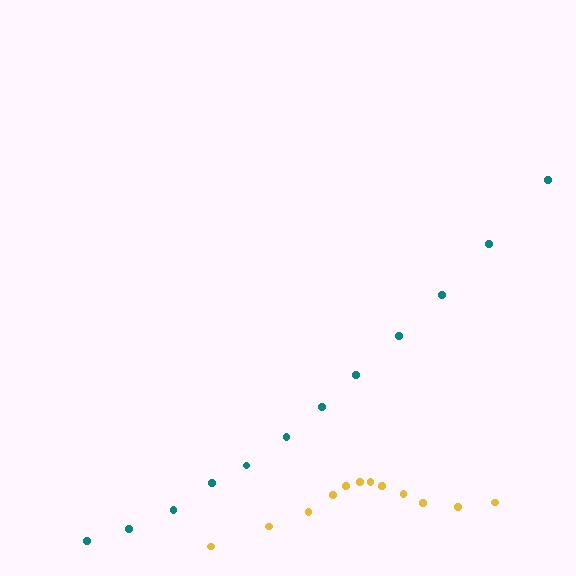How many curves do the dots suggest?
There are 2 distinct paths.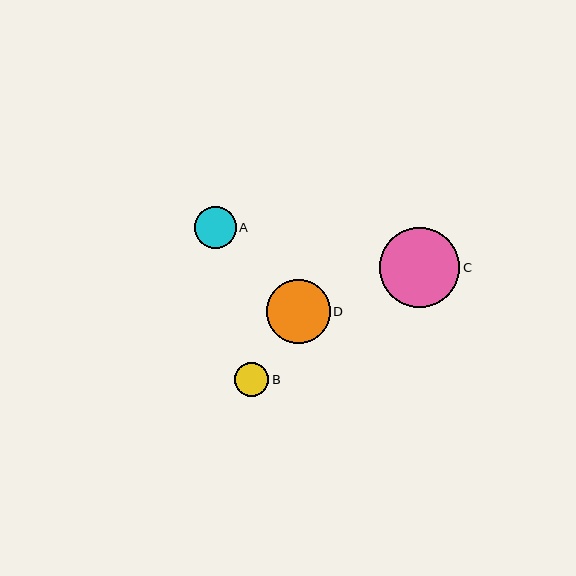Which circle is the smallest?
Circle B is the smallest with a size of approximately 34 pixels.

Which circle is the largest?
Circle C is the largest with a size of approximately 80 pixels.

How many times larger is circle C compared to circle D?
Circle C is approximately 1.3 times the size of circle D.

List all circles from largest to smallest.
From largest to smallest: C, D, A, B.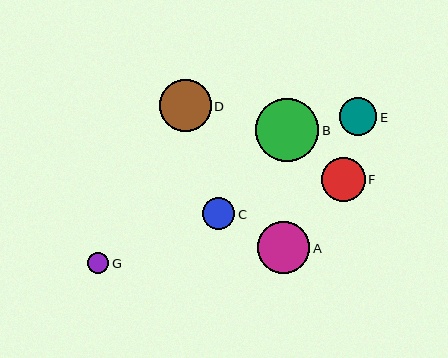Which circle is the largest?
Circle B is the largest with a size of approximately 63 pixels.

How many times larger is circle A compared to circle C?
Circle A is approximately 1.6 times the size of circle C.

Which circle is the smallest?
Circle G is the smallest with a size of approximately 21 pixels.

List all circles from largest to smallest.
From largest to smallest: B, A, D, F, E, C, G.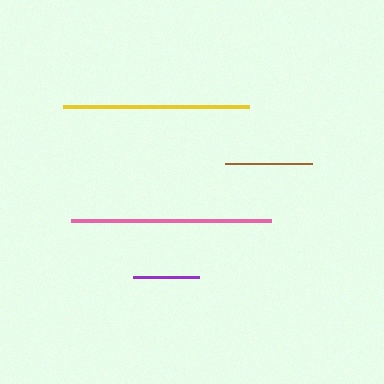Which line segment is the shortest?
The purple line is the shortest at approximately 65 pixels.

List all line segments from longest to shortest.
From longest to shortest: pink, yellow, brown, purple.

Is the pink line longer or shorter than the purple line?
The pink line is longer than the purple line.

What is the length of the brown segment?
The brown segment is approximately 87 pixels long.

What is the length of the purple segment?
The purple segment is approximately 65 pixels long.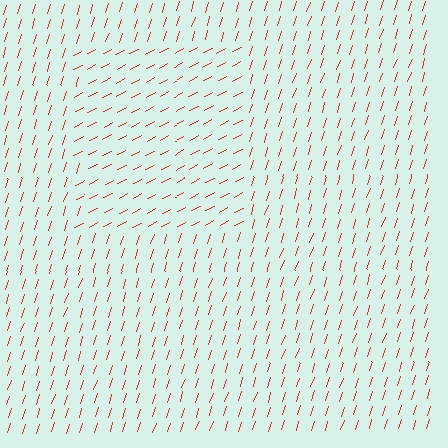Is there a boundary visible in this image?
Yes, there is a texture boundary formed by a change in line orientation.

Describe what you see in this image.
The image is filled with small red line segments. A rectangle region in the image has lines oriented differently from the surrounding lines, creating a visible texture boundary.